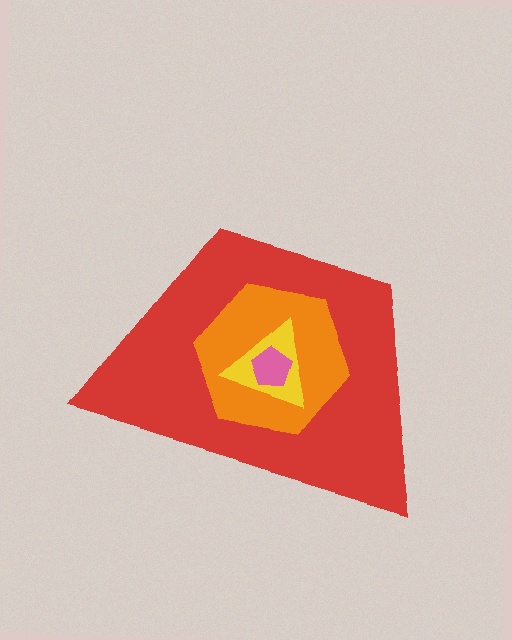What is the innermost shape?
The pink pentagon.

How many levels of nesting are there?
4.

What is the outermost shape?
The red trapezoid.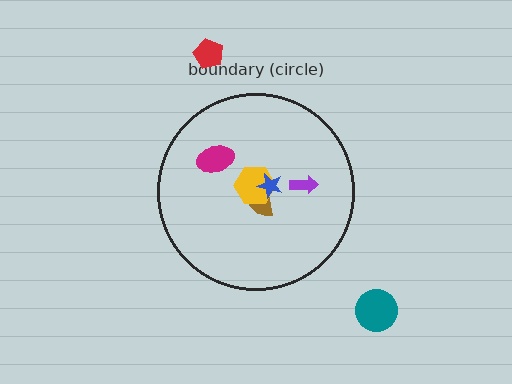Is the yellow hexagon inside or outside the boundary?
Inside.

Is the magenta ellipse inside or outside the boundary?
Inside.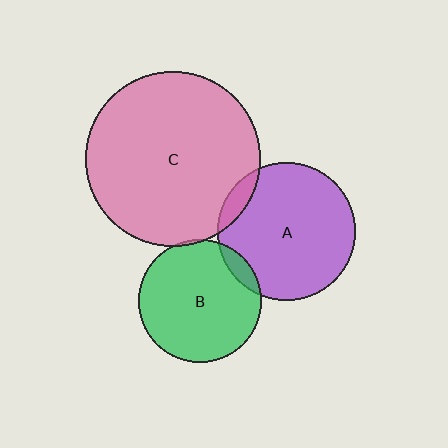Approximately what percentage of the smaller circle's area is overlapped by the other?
Approximately 10%.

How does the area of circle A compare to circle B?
Approximately 1.3 times.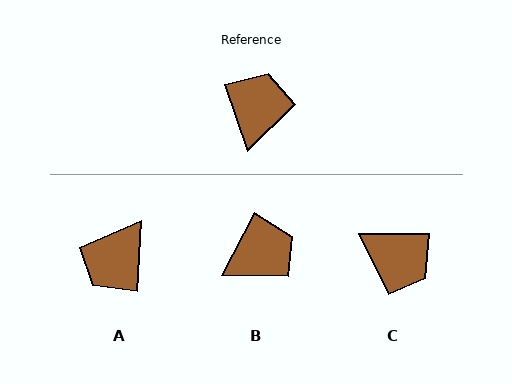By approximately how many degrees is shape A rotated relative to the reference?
Approximately 159 degrees counter-clockwise.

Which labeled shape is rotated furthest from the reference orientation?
A, about 159 degrees away.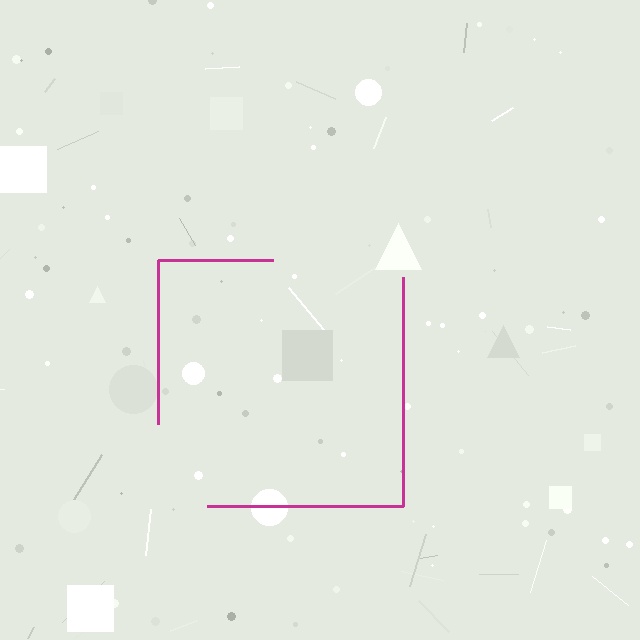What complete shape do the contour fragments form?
The contour fragments form a square.